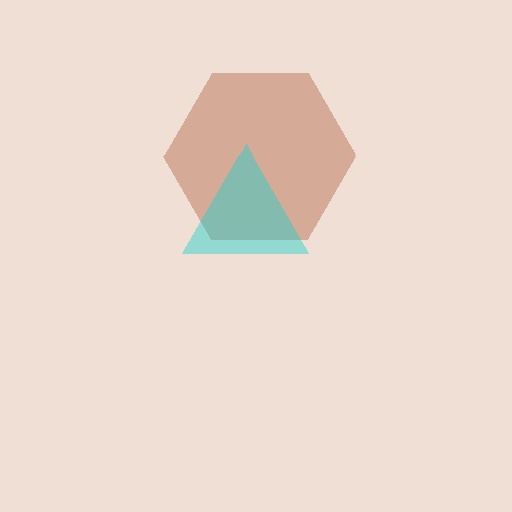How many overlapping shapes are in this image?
There are 2 overlapping shapes in the image.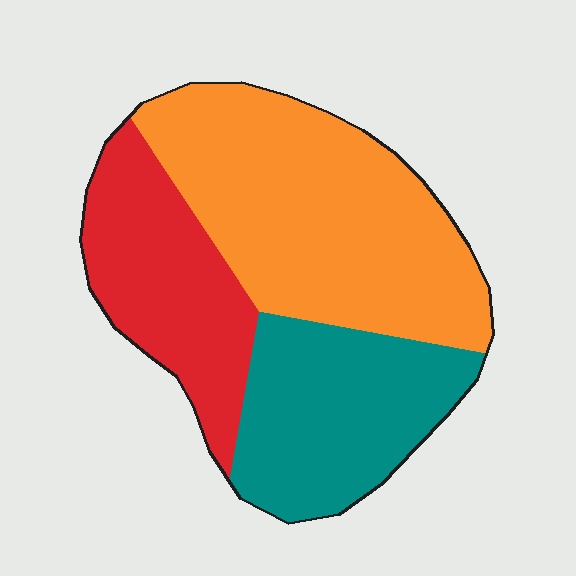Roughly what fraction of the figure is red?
Red covers around 25% of the figure.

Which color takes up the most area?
Orange, at roughly 45%.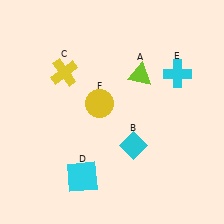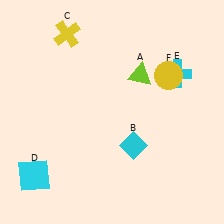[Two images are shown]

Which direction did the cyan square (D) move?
The cyan square (D) moved left.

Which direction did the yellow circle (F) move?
The yellow circle (F) moved right.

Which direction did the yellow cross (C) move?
The yellow cross (C) moved up.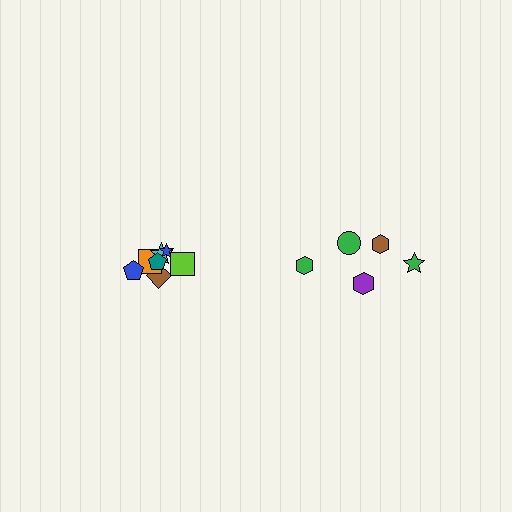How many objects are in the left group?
There are 7 objects.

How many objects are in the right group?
There are 5 objects.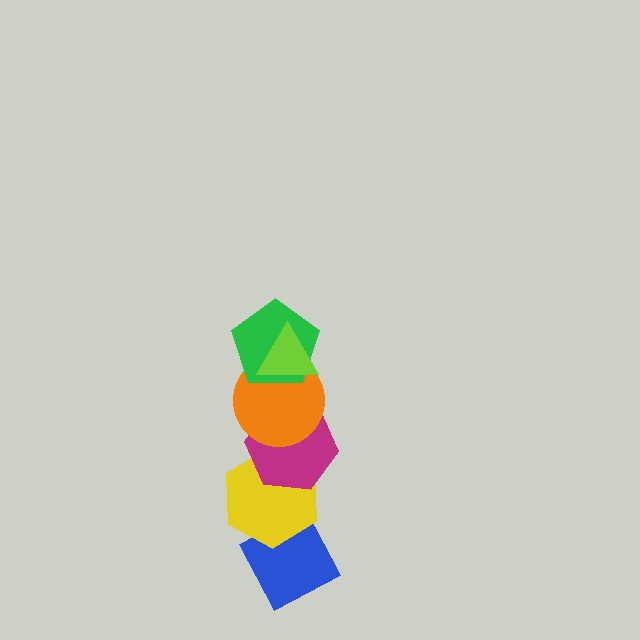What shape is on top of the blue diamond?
The yellow hexagon is on top of the blue diamond.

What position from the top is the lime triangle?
The lime triangle is 1st from the top.